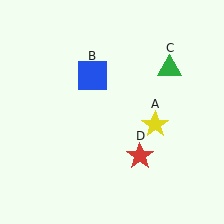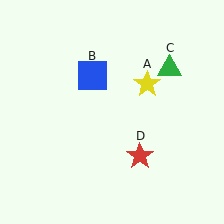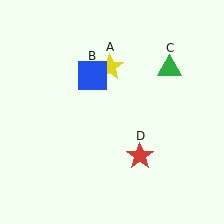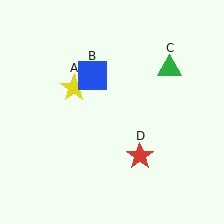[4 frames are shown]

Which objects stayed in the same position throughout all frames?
Blue square (object B) and green triangle (object C) and red star (object D) remained stationary.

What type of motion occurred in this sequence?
The yellow star (object A) rotated counterclockwise around the center of the scene.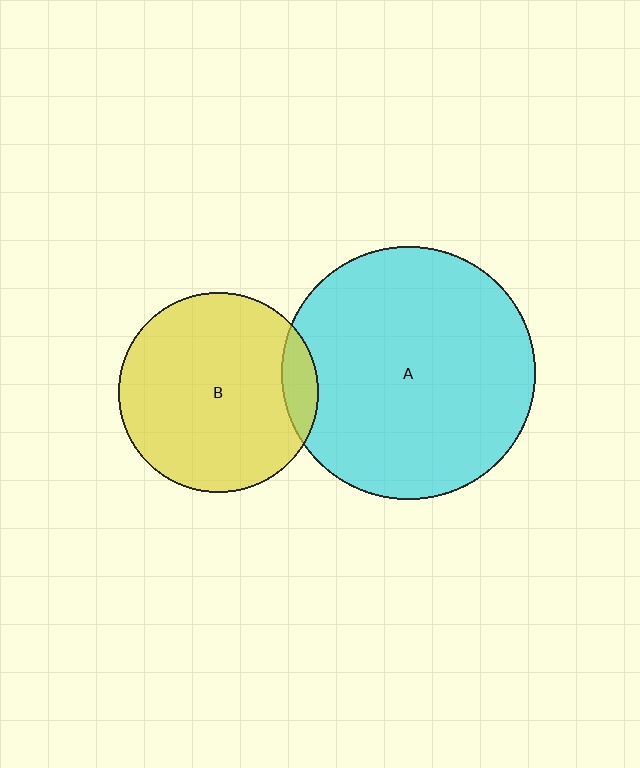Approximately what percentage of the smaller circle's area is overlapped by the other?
Approximately 10%.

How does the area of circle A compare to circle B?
Approximately 1.6 times.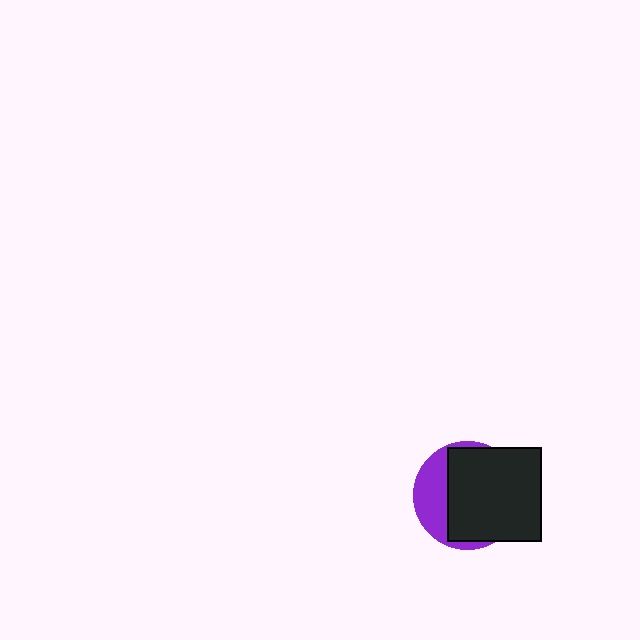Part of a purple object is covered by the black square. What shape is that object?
It is a circle.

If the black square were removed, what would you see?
You would see the complete purple circle.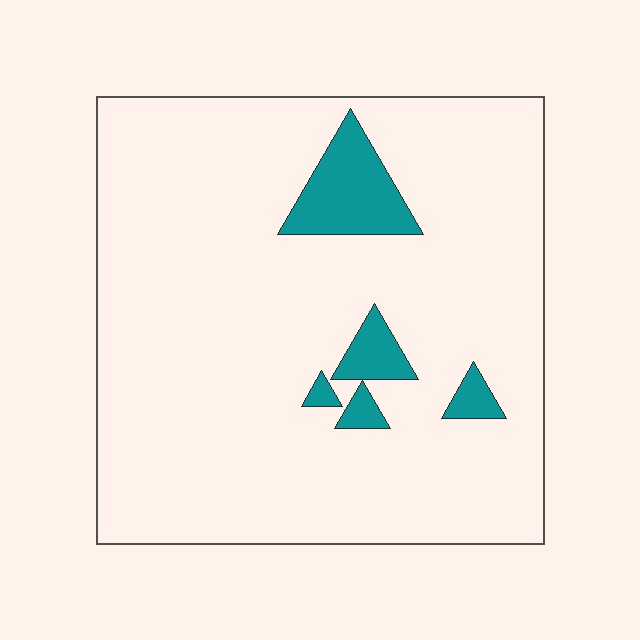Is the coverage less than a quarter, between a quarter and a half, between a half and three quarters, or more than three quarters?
Less than a quarter.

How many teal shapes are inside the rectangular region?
5.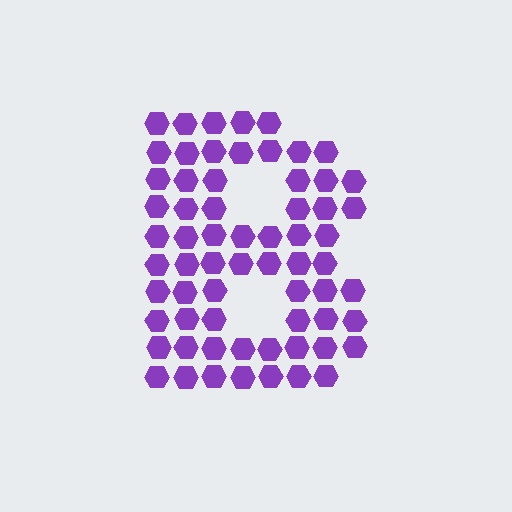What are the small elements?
The small elements are hexagons.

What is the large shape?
The large shape is the letter B.